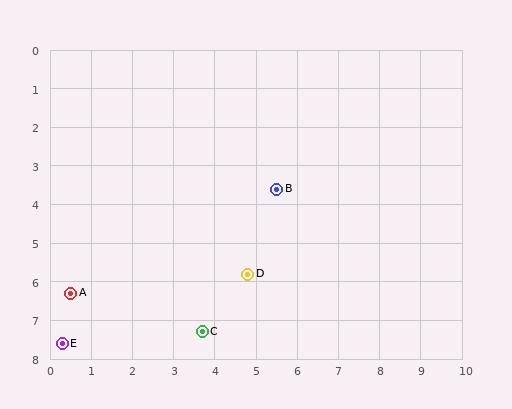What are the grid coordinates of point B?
Point B is at approximately (5.5, 3.6).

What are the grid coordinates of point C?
Point C is at approximately (3.7, 7.3).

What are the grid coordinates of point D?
Point D is at approximately (4.8, 5.8).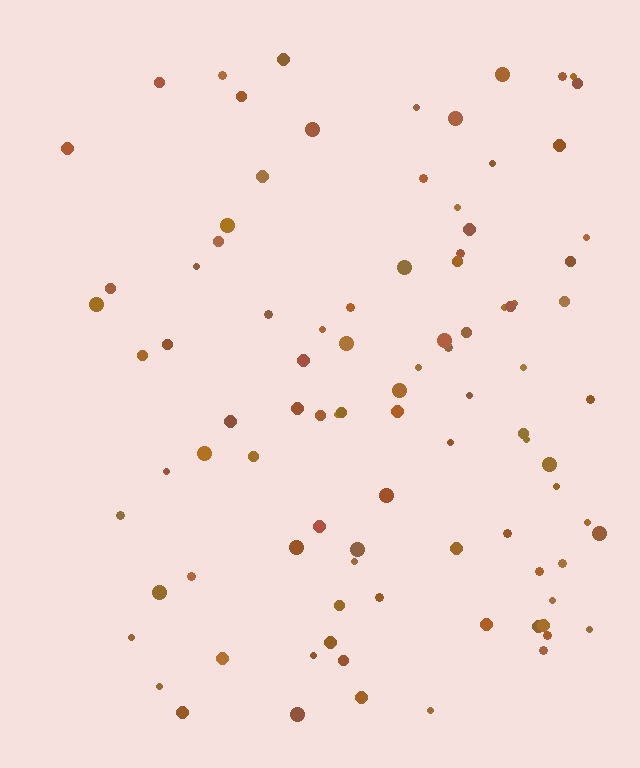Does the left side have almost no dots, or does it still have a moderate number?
Still a moderate number, just noticeably fewer than the right.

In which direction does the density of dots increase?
From left to right, with the right side densest.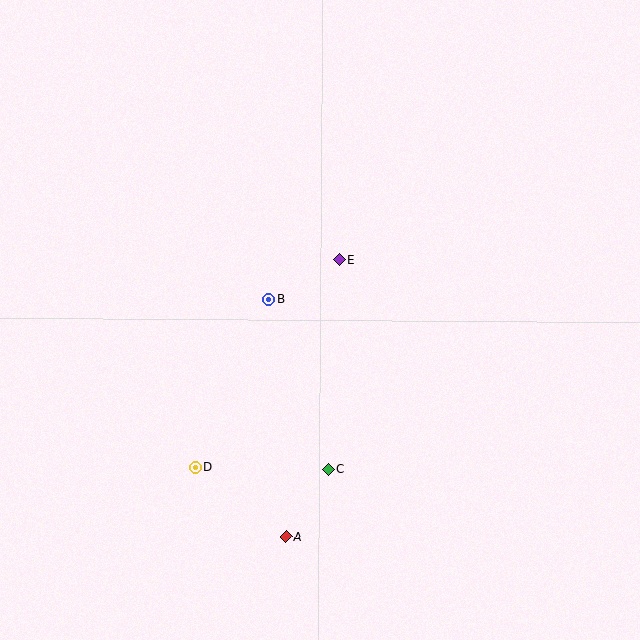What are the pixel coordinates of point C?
Point C is at (328, 469).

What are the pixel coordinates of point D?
Point D is at (195, 468).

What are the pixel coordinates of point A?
Point A is at (286, 537).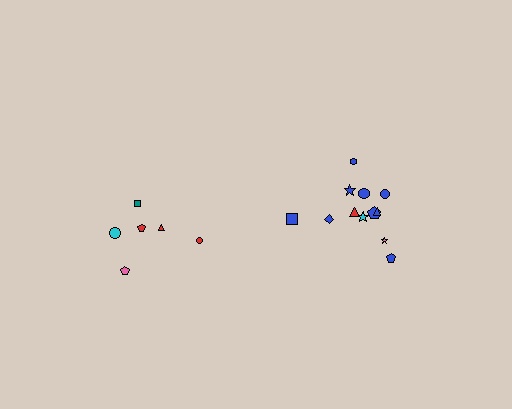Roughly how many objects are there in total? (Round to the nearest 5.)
Roughly 20 objects in total.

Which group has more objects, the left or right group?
The right group.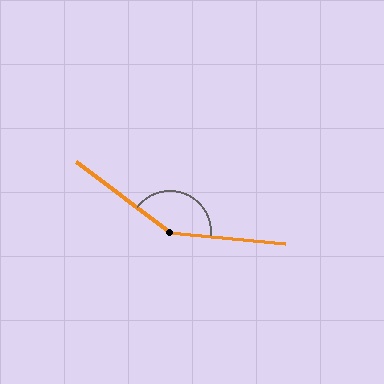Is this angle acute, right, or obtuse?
It is obtuse.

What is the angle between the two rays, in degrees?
Approximately 149 degrees.